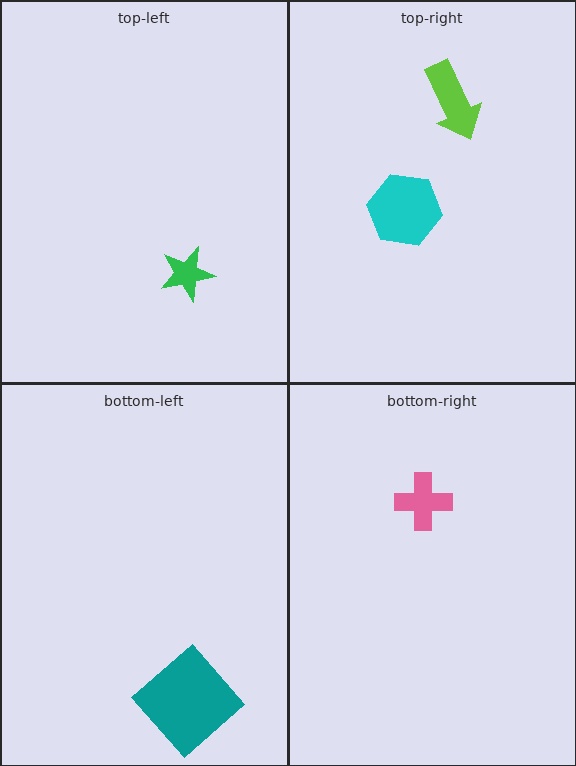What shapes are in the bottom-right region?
The pink cross.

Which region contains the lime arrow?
The top-right region.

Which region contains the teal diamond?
The bottom-left region.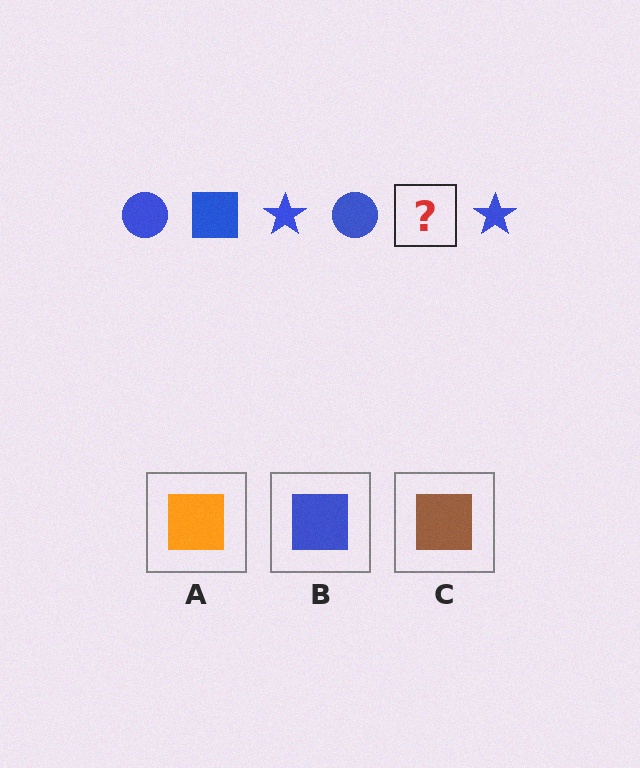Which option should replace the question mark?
Option B.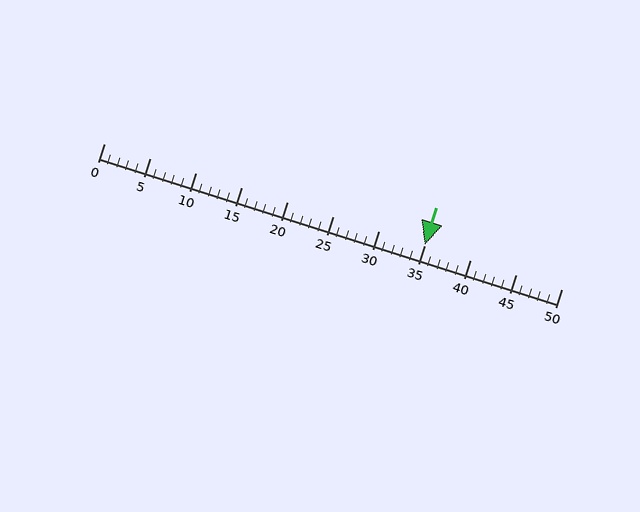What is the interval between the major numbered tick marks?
The major tick marks are spaced 5 units apart.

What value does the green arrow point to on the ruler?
The green arrow points to approximately 35.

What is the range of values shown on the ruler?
The ruler shows values from 0 to 50.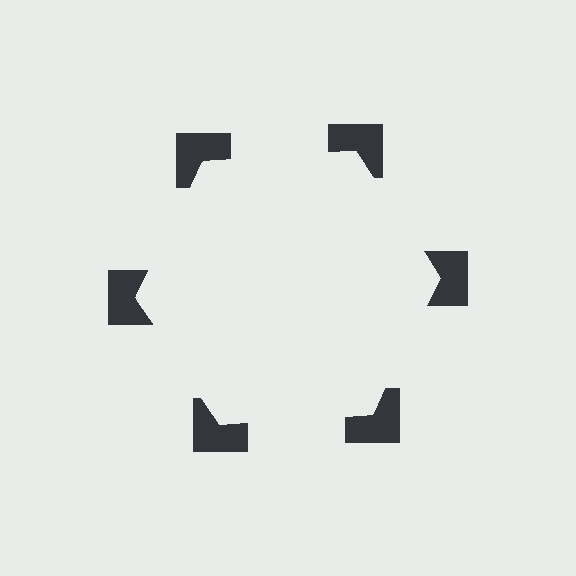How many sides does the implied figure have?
6 sides.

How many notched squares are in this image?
There are 6 — one at each vertex of the illusory hexagon.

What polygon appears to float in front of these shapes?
An illusory hexagon — its edges are inferred from the aligned wedge cuts in the notched squares, not physically drawn.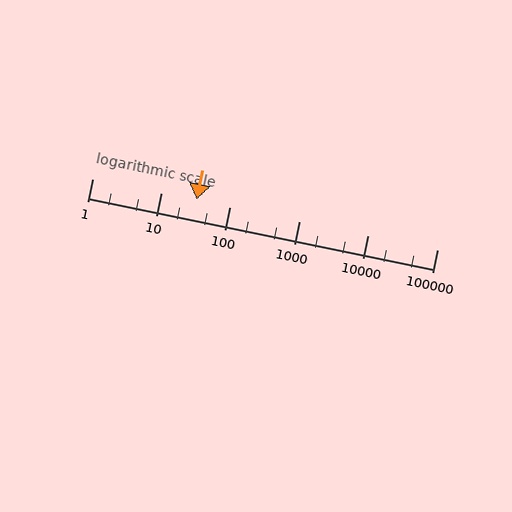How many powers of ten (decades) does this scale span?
The scale spans 5 decades, from 1 to 100000.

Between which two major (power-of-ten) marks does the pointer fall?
The pointer is between 10 and 100.